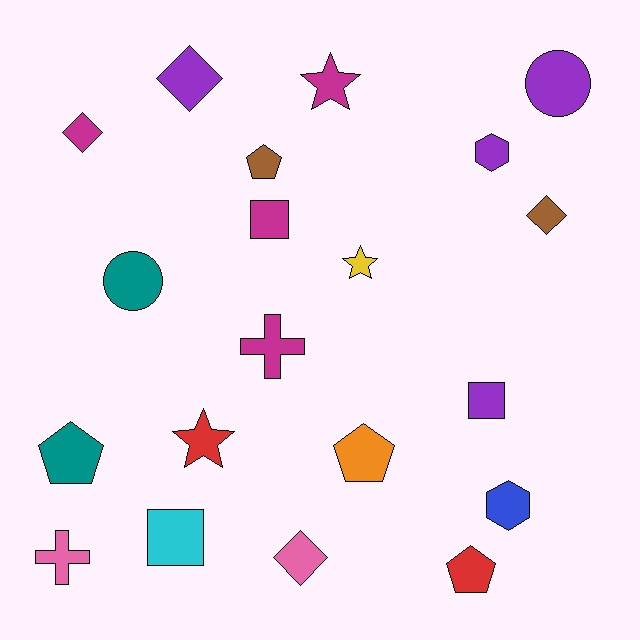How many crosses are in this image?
There are 2 crosses.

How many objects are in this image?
There are 20 objects.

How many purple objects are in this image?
There are 4 purple objects.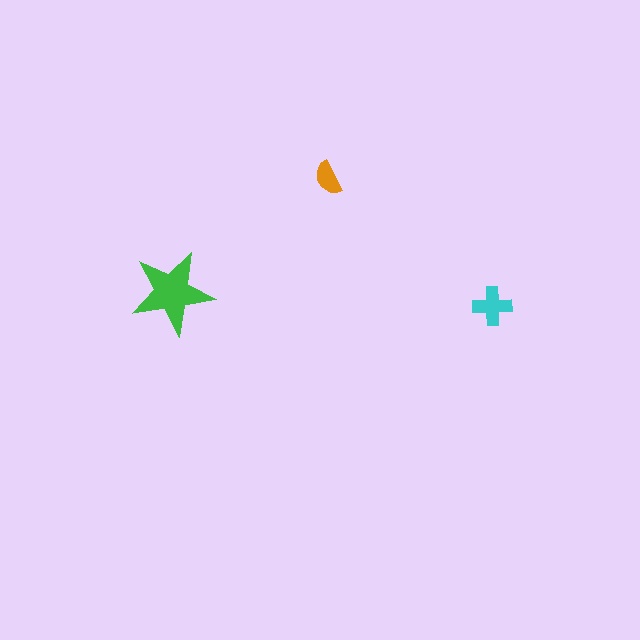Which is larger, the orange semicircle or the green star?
The green star.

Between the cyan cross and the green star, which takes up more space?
The green star.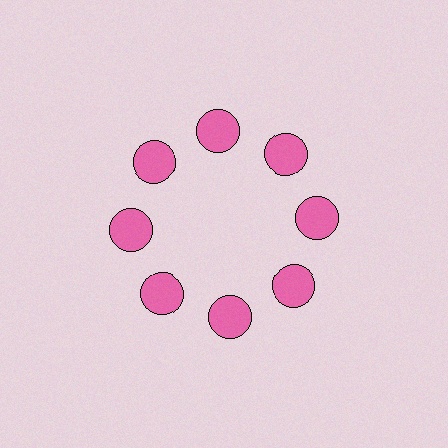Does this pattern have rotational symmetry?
Yes, this pattern has 8-fold rotational symmetry. It looks the same after rotating 45 degrees around the center.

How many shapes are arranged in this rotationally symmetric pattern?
There are 8 shapes, arranged in 8 groups of 1.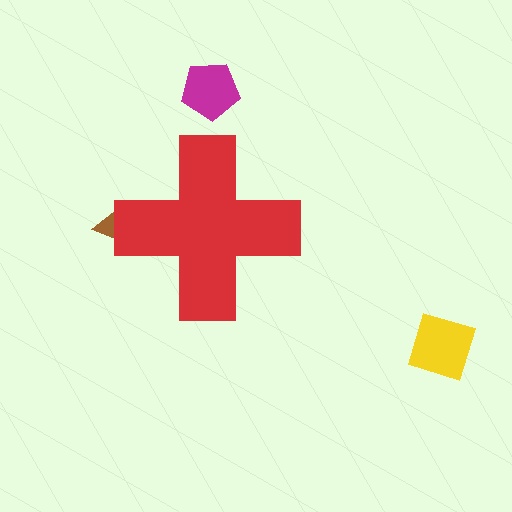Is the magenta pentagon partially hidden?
No, the magenta pentagon is fully visible.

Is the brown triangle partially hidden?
Yes, the brown triangle is partially hidden behind the red cross.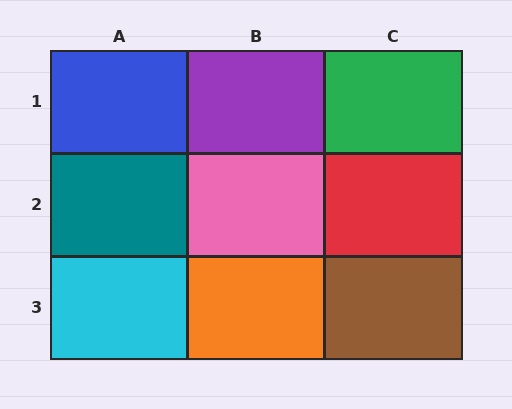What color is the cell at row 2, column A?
Teal.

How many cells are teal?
1 cell is teal.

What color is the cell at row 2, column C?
Red.